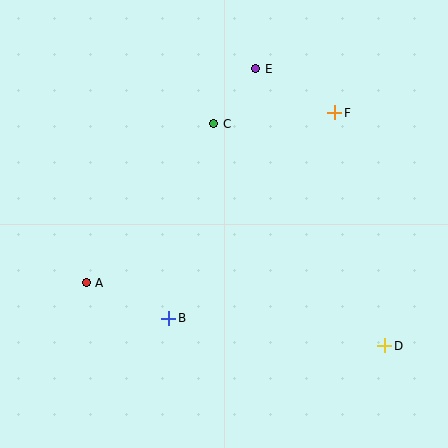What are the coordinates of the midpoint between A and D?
The midpoint between A and D is at (235, 314).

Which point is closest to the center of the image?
Point C at (214, 124) is closest to the center.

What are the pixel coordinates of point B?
Point B is at (169, 318).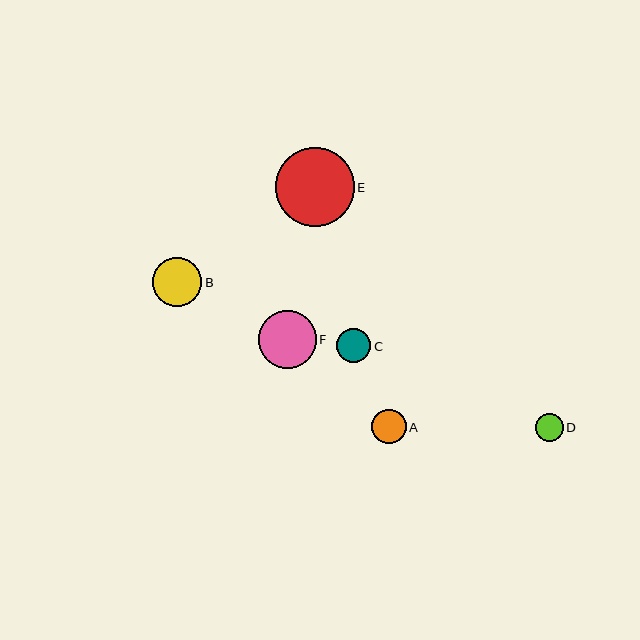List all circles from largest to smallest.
From largest to smallest: E, F, B, A, C, D.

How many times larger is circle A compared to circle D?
Circle A is approximately 1.3 times the size of circle D.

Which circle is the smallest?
Circle D is the smallest with a size of approximately 27 pixels.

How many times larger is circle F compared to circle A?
Circle F is approximately 1.7 times the size of circle A.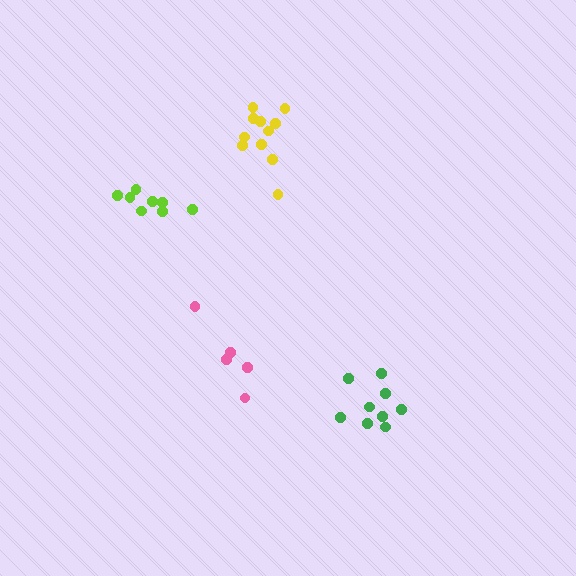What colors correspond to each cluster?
The clusters are colored: lime, yellow, green, pink.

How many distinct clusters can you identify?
There are 4 distinct clusters.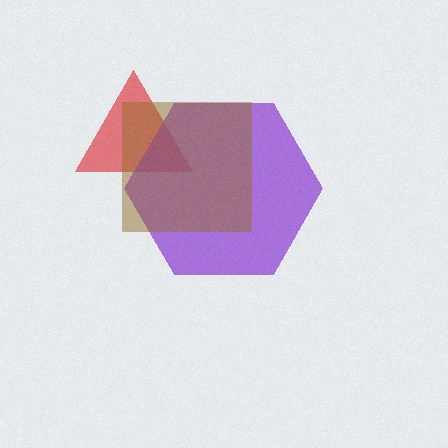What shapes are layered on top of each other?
The layered shapes are: a red triangle, a purple hexagon, a brown square.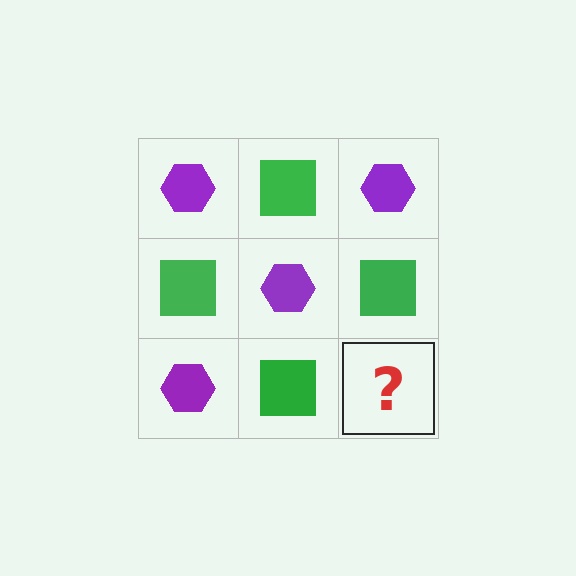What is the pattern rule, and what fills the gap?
The rule is that it alternates purple hexagon and green square in a checkerboard pattern. The gap should be filled with a purple hexagon.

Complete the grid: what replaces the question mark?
The question mark should be replaced with a purple hexagon.